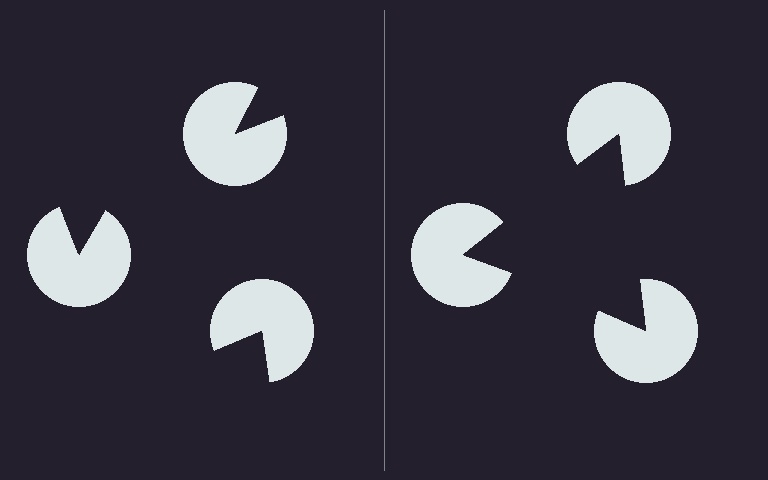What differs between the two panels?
The pac-man discs are positioned identically on both sides; only the wedge orientations differ. On the right they align to a triangle; on the left they are misaligned.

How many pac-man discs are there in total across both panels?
6 — 3 on each side.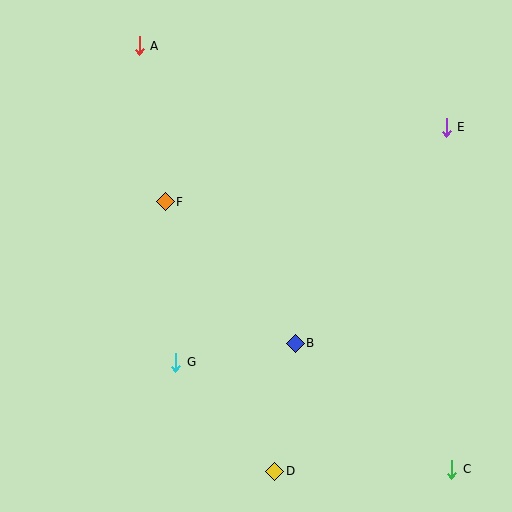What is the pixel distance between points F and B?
The distance between F and B is 192 pixels.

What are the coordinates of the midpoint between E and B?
The midpoint between E and B is at (371, 235).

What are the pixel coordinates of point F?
Point F is at (165, 202).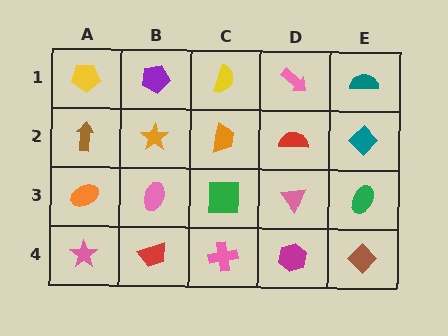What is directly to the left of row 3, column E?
A pink triangle.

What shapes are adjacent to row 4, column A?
An orange ellipse (row 3, column A), a red trapezoid (row 4, column B).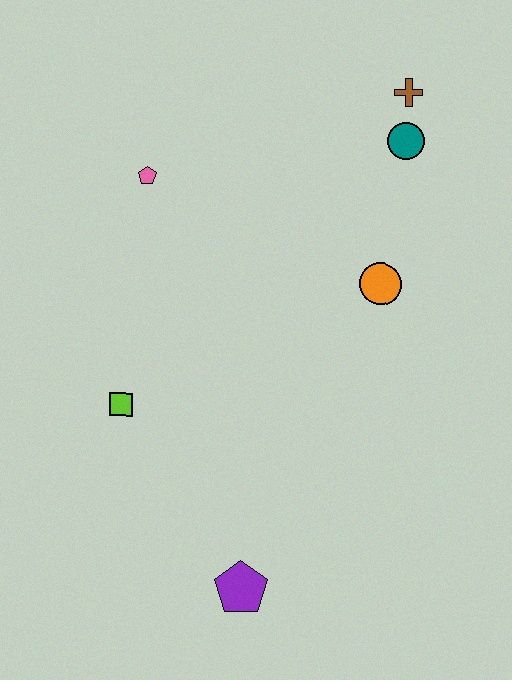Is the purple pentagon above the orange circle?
No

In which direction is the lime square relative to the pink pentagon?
The lime square is below the pink pentagon.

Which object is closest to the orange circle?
The teal circle is closest to the orange circle.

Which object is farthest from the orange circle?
The purple pentagon is farthest from the orange circle.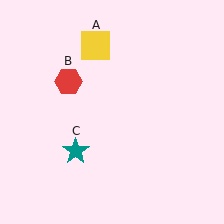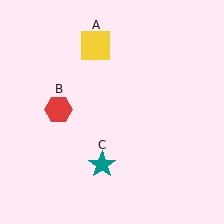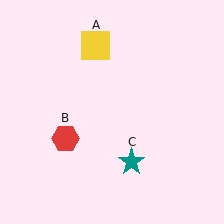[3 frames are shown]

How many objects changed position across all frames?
2 objects changed position: red hexagon (object B), teal star (object C).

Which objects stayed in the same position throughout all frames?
Yellow square (object A) remained stationary.